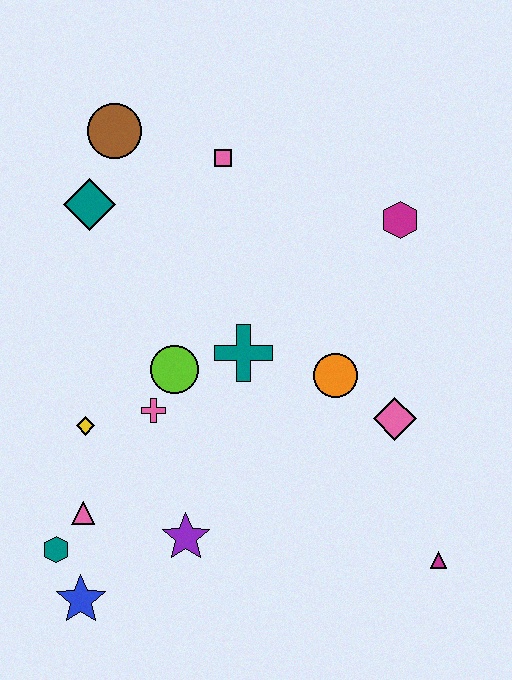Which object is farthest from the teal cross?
The blue star is farthest from the teal cross.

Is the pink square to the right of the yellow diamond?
Yes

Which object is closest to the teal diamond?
The brown circle is closest to the teal diamond.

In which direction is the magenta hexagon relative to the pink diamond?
The magenta hexagon is above the pink diamond.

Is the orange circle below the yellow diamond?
No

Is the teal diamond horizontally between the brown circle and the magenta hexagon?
No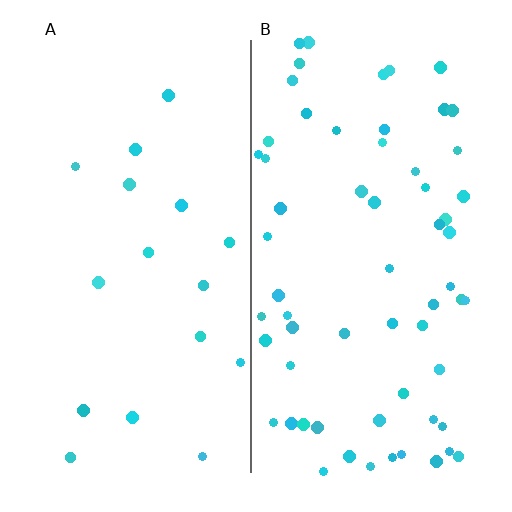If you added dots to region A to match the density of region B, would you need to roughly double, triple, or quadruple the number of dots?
Approximately quadruple.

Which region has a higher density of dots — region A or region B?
B (the right).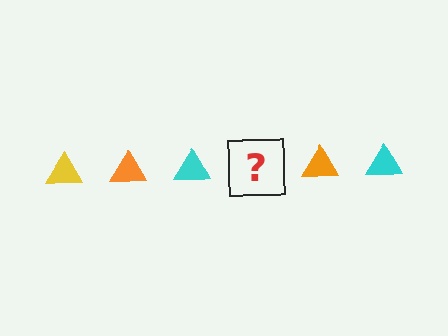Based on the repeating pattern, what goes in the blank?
The blank should be a yellow triangle.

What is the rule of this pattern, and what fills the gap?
The rule is that the pattern cycles through yellow, orange, cyan triangles. The gap should be filled with a yellow triangle.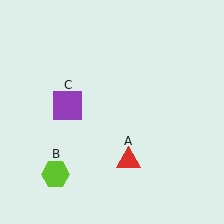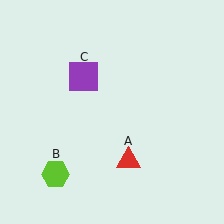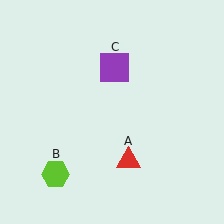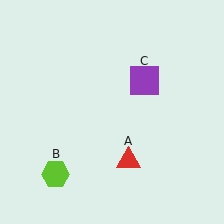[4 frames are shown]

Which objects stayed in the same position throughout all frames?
Red triangle (object A) and lime hexagon (object B) remained stationary.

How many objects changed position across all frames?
1 object changed position: purple square (object C).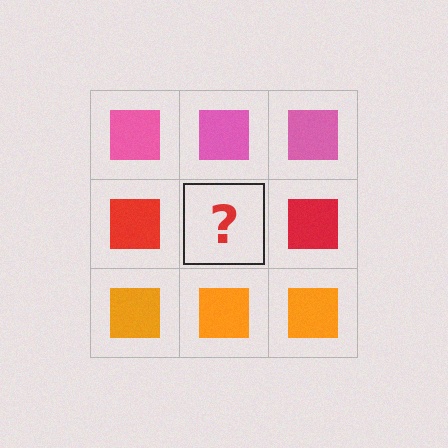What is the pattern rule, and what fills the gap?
The rule is that each row has a consistent color. The gap should be filled with a red square.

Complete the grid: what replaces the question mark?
The question mark should be replaced with a red square.